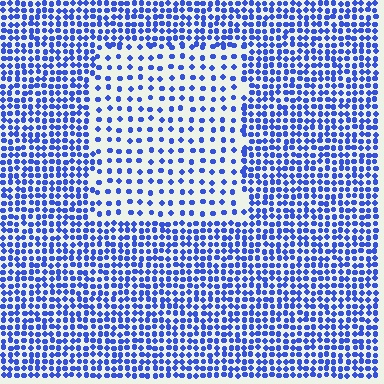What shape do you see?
I see a rectangle.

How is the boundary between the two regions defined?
The boundary is defined by a change in element density (approximately 2.3x ratio). All elements are the same color, size, and shape.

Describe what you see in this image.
The image contains small blue elements arranged at two different densities. A rectangle-shaped region is visible where the elements are less densely packed than the surrounding area.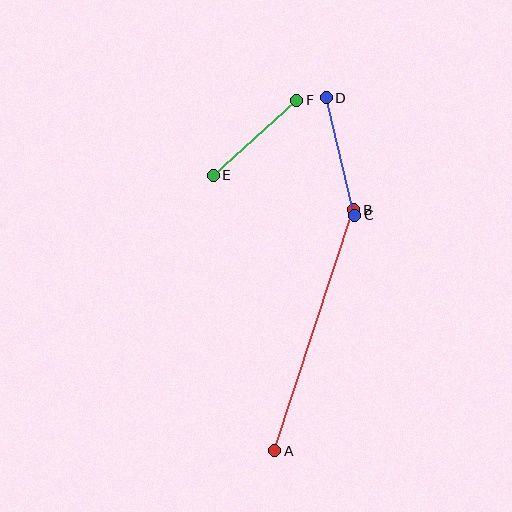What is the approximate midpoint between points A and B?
The midpoint is at approximately (314, 330) pixels.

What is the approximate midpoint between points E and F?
The midpoint is at approximately (255, 138) pixels.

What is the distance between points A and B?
The distance is approximately 254 pixels.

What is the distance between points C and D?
The distance is approximately 121 pixels.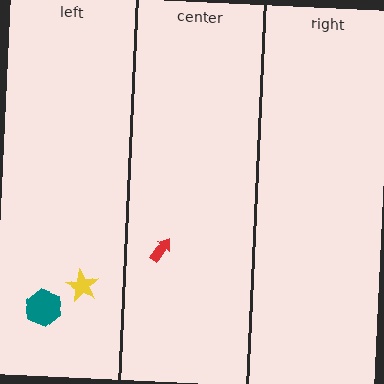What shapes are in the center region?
The red arrow.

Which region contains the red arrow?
The center region.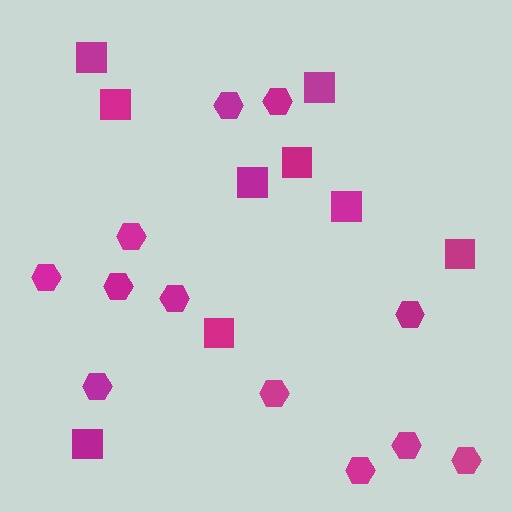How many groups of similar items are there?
There are 2 groups: one group of hexagons (12) and one group of squares (9).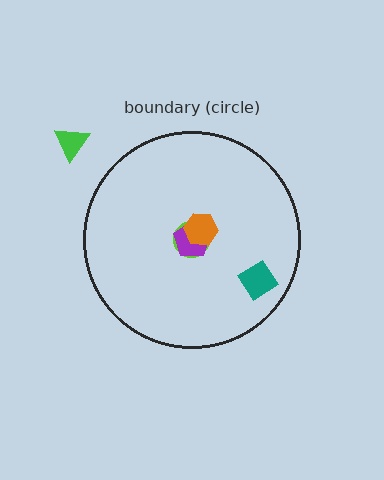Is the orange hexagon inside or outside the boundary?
Inside.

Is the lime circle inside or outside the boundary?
Inside.